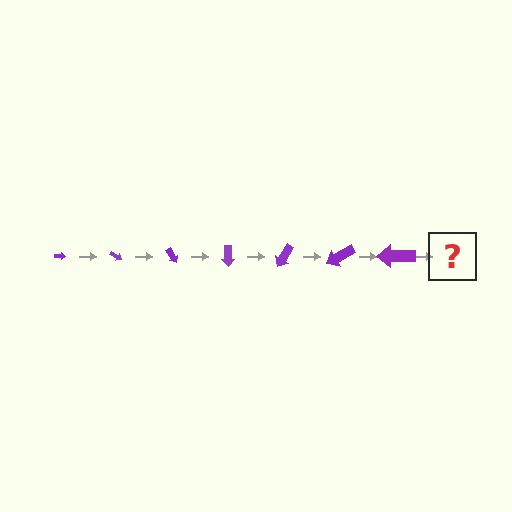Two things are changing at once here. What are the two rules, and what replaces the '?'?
The two rules are that the arrow grows larger each step and it rotates 30 degrees each step. The '?' should be an arrow, larger than the previous one and rotated 210 degrees from the start.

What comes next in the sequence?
The next element should be an arrow, larger than the previous one and rotated 210 degrees from the start.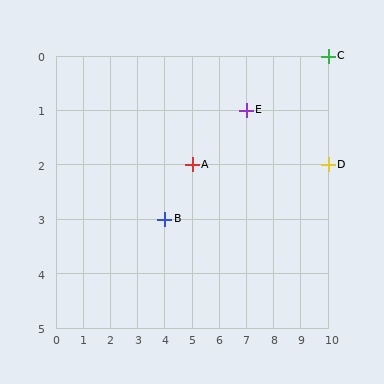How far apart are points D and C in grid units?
Points D and C are 2 rows apart.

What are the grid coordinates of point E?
Point E is at grid coordinates (7, 1).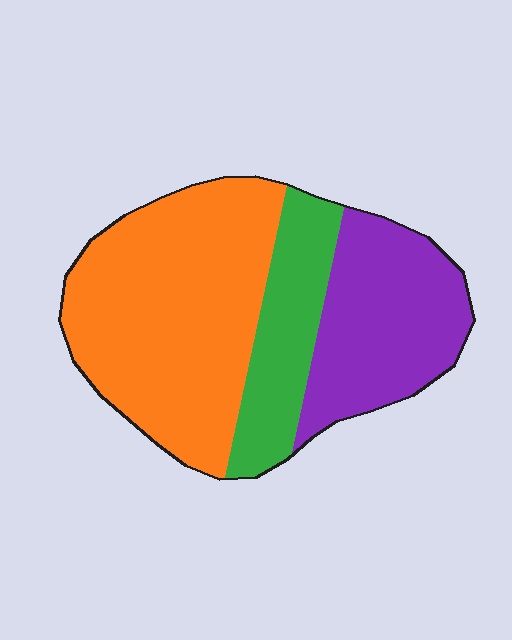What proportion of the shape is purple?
Purple covers 29% of the shape.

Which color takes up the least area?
Green, at roughly 20%.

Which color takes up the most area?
Orange, at roughly 50%.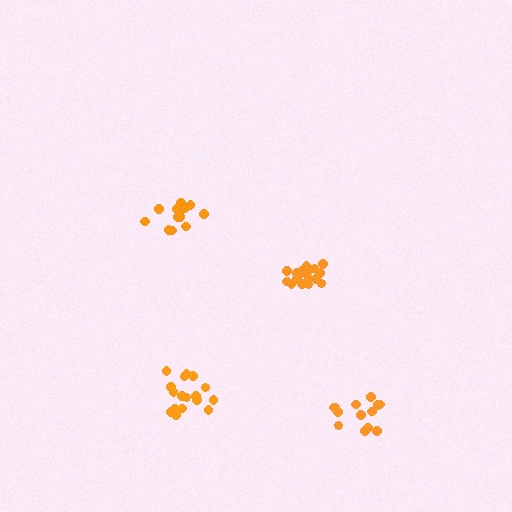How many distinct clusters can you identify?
There are 4 distinct clusters.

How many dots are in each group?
Group 1: 13 dots, Group 2: 17 dots, Group 3: 18 dots, Group 4: 13 dots (61 total).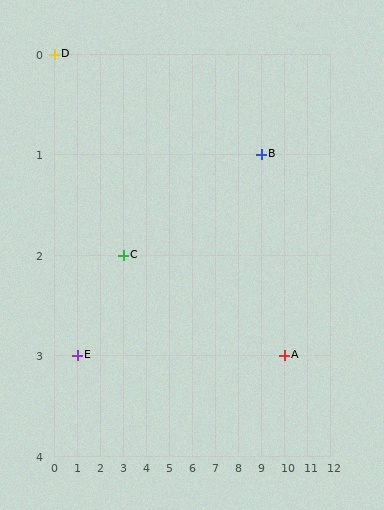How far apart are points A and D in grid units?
Points A and D are 10 columns and 3 rows apart (about 10.4 grid units diagonally).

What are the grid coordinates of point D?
Point D is at grid coordinates (0, 0).